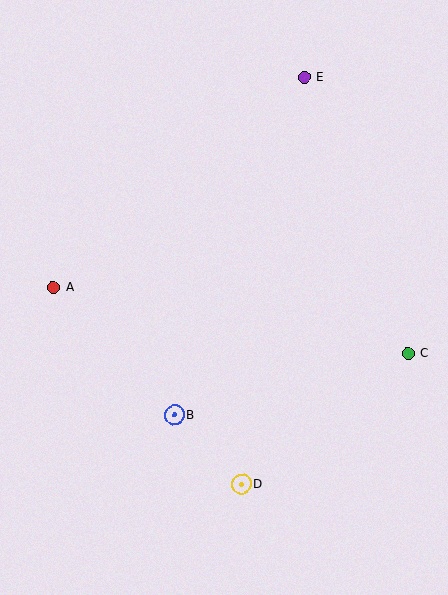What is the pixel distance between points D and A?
The distance between D and A is 272 pixels.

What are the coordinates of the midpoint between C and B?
The midpoint between C and B is at (291, 384).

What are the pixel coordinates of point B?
Point B is at (175, 415).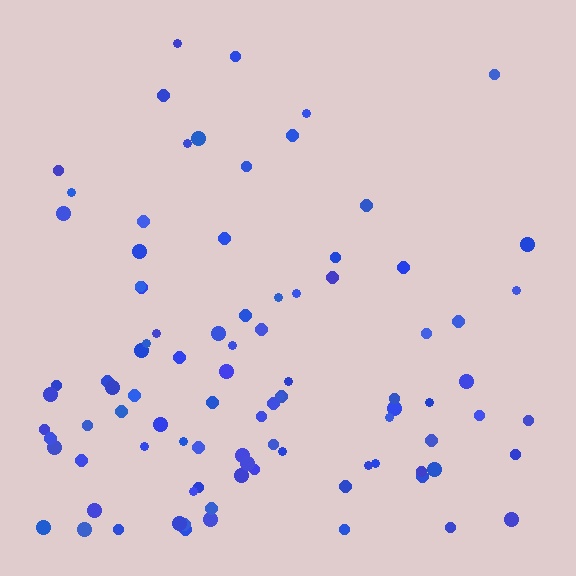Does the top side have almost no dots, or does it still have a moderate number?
Still a moderate number, just noticeably fewer than the bottom.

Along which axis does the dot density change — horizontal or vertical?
Vertical.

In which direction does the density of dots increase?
From top to bottom, with the bottom side densest.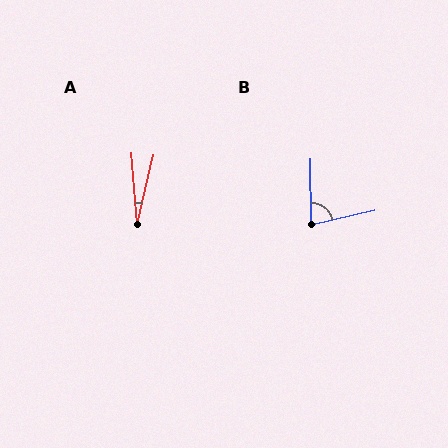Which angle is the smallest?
A, at approximately 17 degrees.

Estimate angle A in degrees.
Approximately 17 degrees.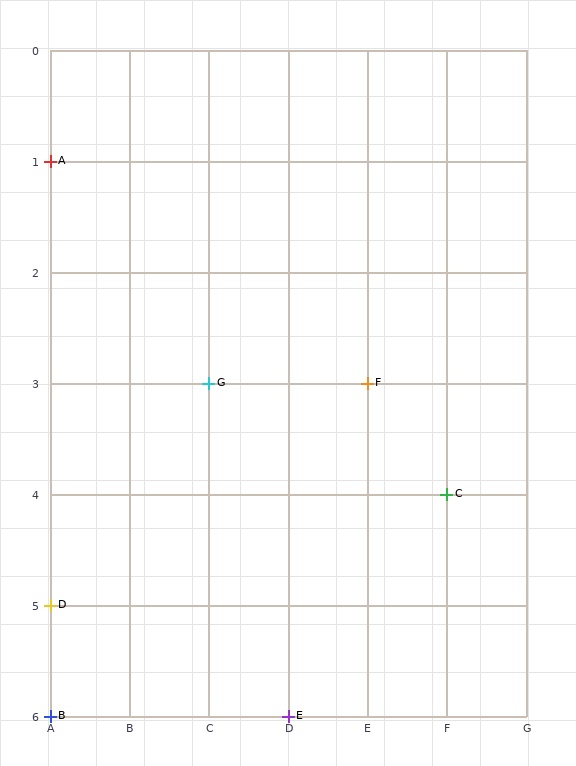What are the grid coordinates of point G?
Point G is at grid coordinates (C, 3).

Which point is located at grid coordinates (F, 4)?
Point C is at (F, 4).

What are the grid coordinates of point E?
Point E is at grid coordinates (D, 6).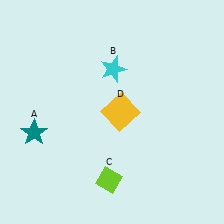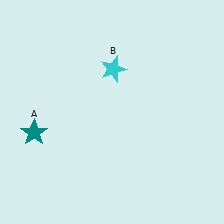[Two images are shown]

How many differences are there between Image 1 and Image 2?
There are 2 differences between the two images.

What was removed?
The lime diamond (C), the yellow square (D) were removed in Image 2.